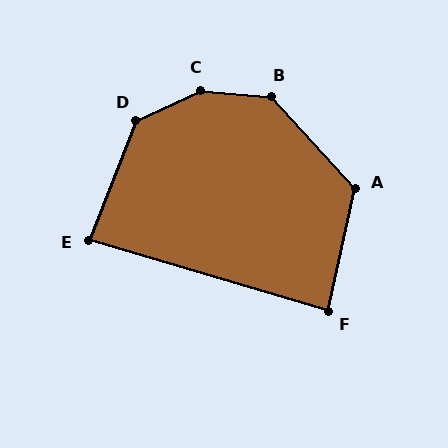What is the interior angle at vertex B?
Approximately 137 degrees (obtuse).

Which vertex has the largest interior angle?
C, at approximately 150 degrees.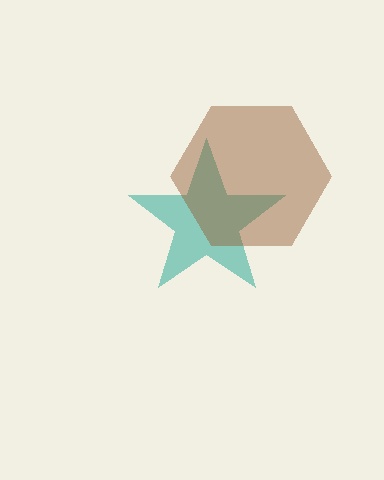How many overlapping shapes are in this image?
There are 2 overlapping shapes in the image.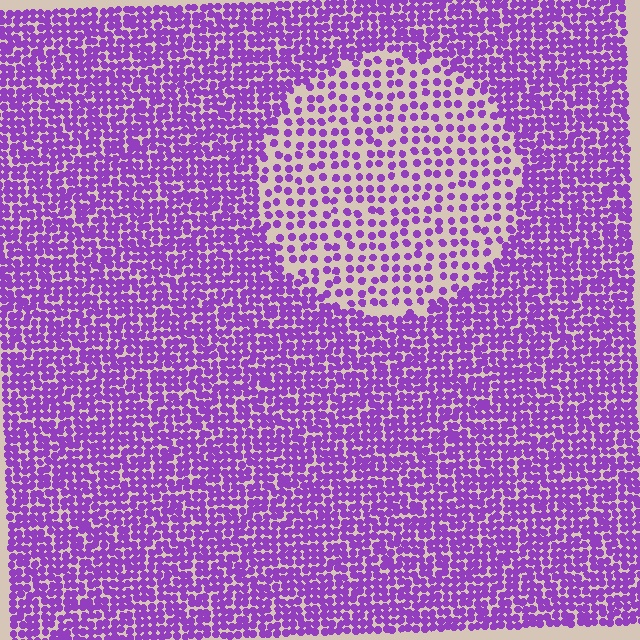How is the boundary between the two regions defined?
The boundary is defined by a change in element density (approximately 2.2x ratio). All elements are the same color, size, and shape.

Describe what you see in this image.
The image contains small purple elements arranged at two different densities. A circle-shaped region is visible where the elements are less densely packed than the surrounding area.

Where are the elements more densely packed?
The elements are more densely packed outside the circle boundary.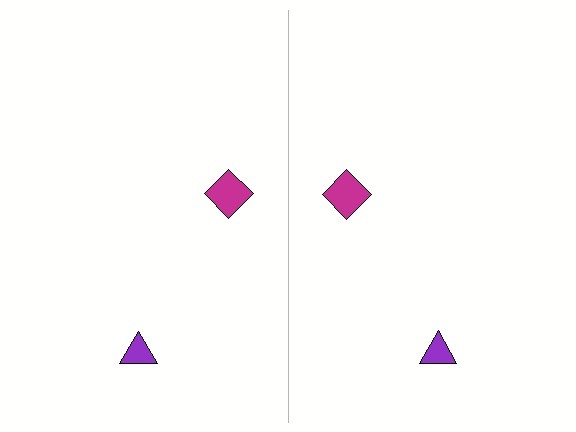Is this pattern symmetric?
Yes, this pattern has bilateral (reflection) symmetry.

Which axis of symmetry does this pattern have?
The pattern has a vertical axis of symmetry running through the center of the image.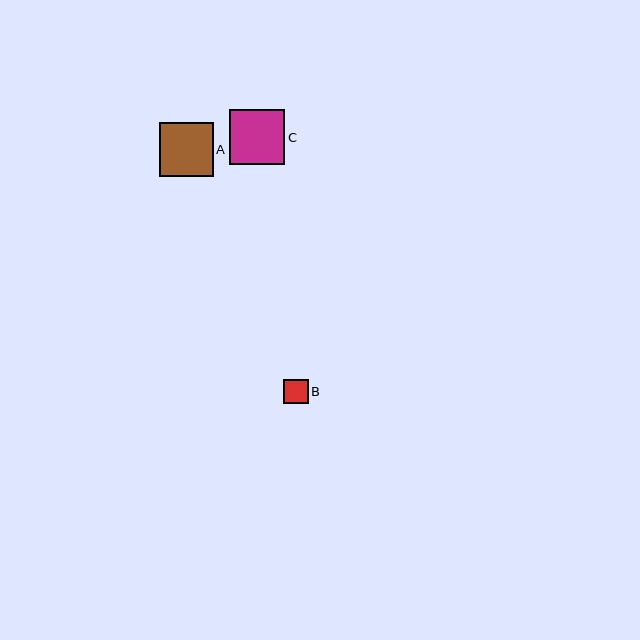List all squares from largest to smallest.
From largest to smallest: C, A, B.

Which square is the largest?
Square C is the largest with a size of approximately 55 pixels.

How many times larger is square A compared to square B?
Square A is approximately 2.2 times the size of square B.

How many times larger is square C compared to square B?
Square C is approximately 2.3 times the size of square B.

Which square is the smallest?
Square B is the smallest with a size of approximately 24 pixels.